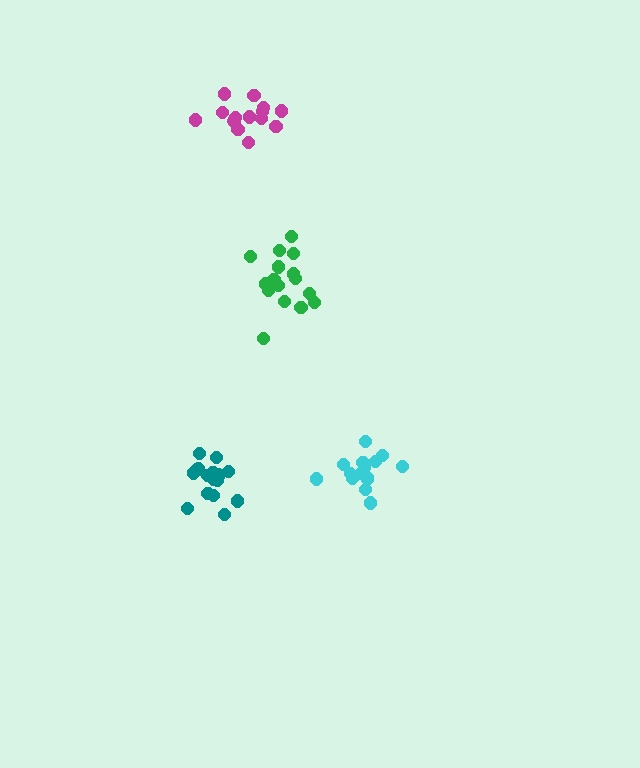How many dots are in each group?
Group 1: 16 dots, Group 2: 16 dots, Group 3: 15 dots, Group 4: 14 dots (61 total).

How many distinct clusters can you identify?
There are 4 distinct clusters.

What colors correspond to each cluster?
The clusters are colored: green, teal, cyan, magenta.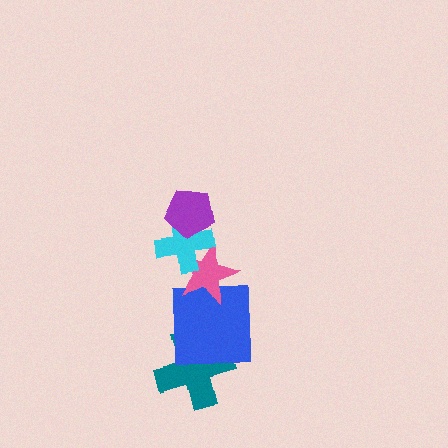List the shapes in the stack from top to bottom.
From top to bottom: the purple pentagon, the cyan cross, the pink star, the blue square, the teal cross.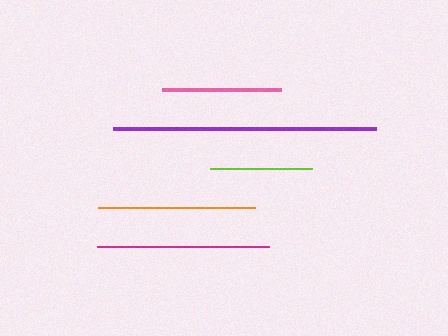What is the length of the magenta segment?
The magenta segment is approximately 171 pixels long.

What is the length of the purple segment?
The purple segment is approximately 263 pixels long.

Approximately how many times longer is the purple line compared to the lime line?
The purple line is approximately 2.6 times the length of the lime line.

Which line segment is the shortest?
The lime line is the shortest at approximately 102 pixels.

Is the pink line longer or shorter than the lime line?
The pink line is longer than the lime line.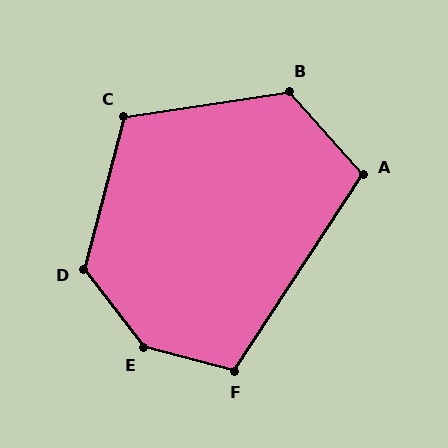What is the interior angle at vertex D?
Approximately 128 degrees (obtuse).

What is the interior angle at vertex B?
Approximately 123 degrees (obtuse).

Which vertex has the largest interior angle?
E, at approximately 142 degrees.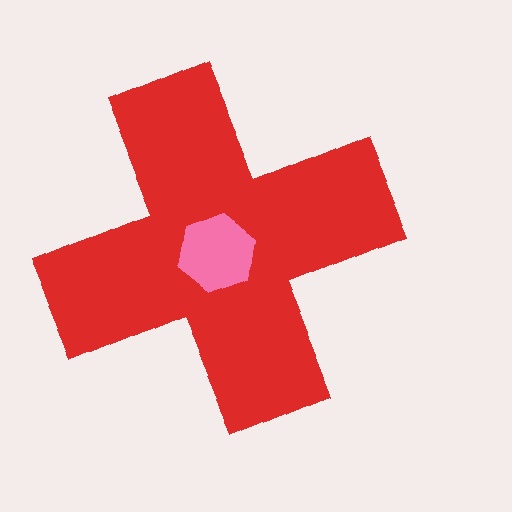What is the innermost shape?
The pink hexagon.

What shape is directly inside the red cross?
The pink hexagon.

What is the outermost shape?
The red cross.